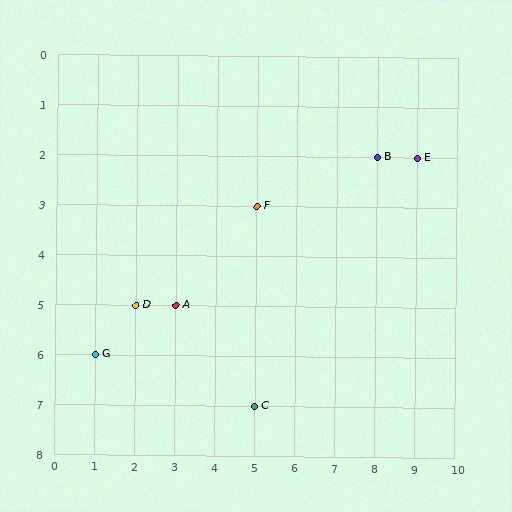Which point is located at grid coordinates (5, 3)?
Point F is at (5, 3).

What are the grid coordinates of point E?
Point E is at grid coordinates (9, 2).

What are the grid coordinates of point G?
Point G is at grid coordinates (1, 6).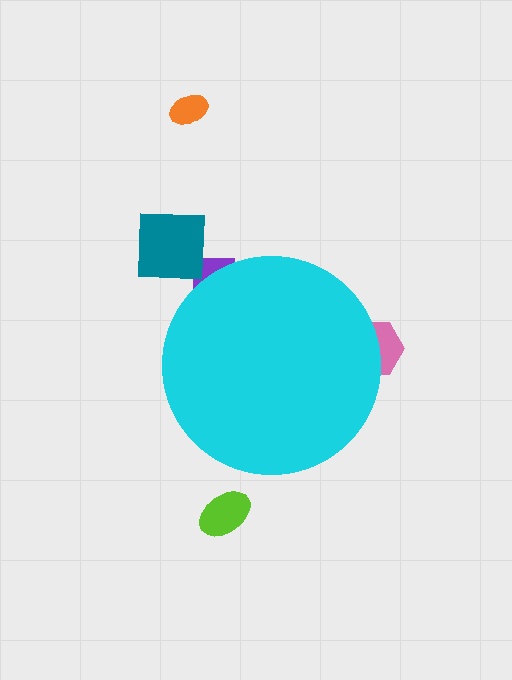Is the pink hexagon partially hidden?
Yes, the pink hexagon is partially hidden behind the cyan circle.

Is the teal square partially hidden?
No, the teal square is fully visible.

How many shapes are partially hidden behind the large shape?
2 shapes are partially hidden.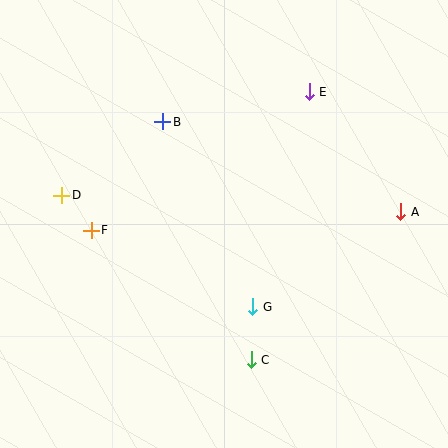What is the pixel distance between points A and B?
The distance between A and B is 255 pixels.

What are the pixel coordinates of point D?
Point D is at (62, 195).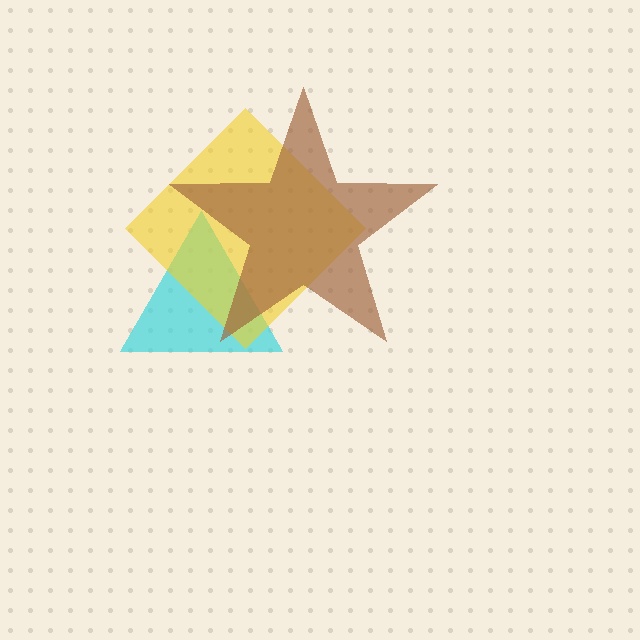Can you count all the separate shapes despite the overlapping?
Yes, there are 3 separate shapes.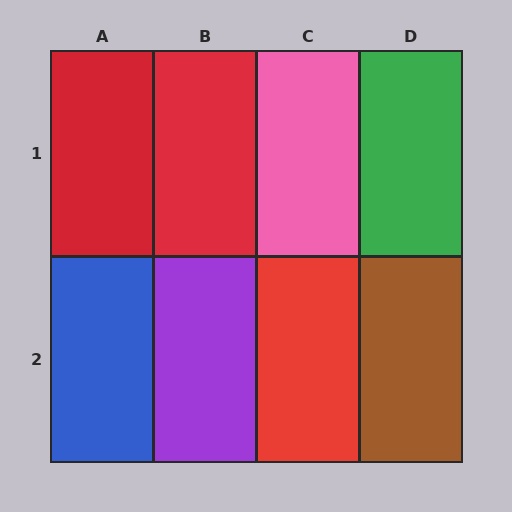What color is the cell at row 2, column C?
Red.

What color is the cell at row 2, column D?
Brown.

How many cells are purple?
1 cell is purple.